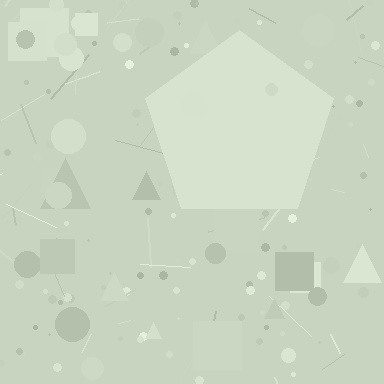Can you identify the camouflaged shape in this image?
The camouflaged shape is a pentagon.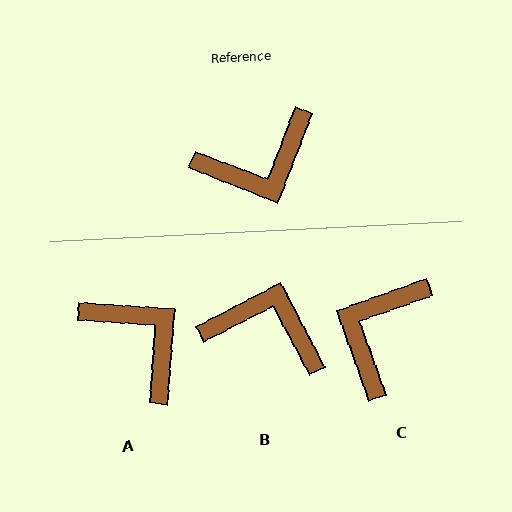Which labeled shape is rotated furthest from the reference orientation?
C, about 139 degrees away.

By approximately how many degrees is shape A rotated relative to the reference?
Approximately 107 degrees counter-clockwise.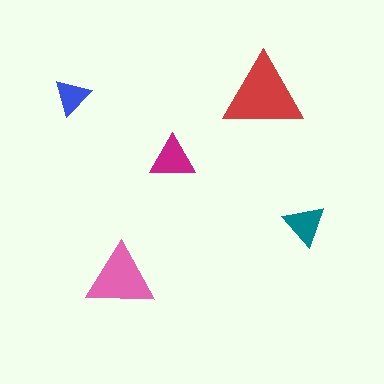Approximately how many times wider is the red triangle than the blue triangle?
About 2 times wider.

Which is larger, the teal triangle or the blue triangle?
The teal one.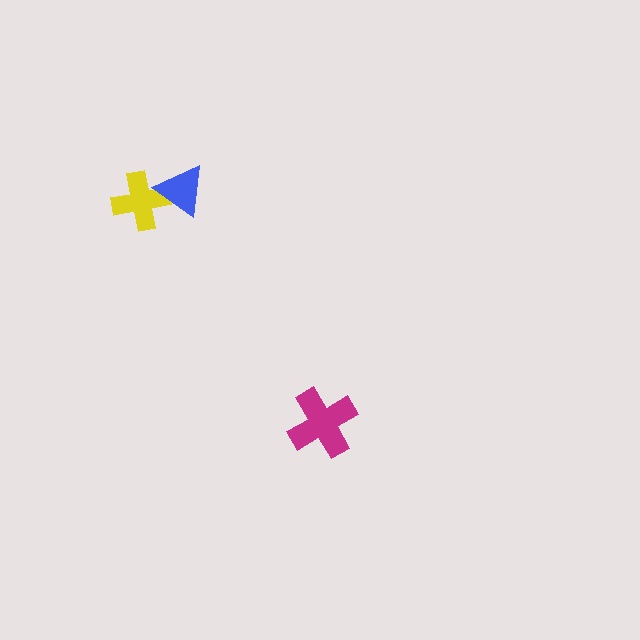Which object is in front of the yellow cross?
The blue triangle is in front of the yellow cross.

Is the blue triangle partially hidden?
No, no other shape covers it.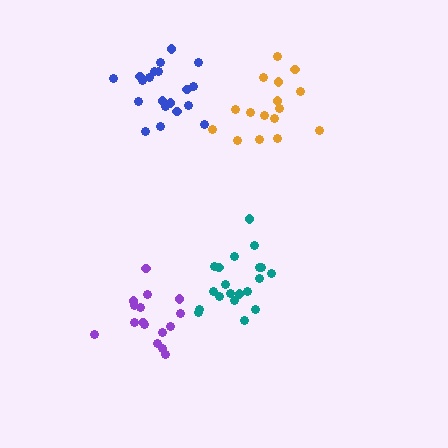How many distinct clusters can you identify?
There are 4 distinct clusters.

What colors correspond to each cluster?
The clusters are colored: teal, purple, orange, blue.